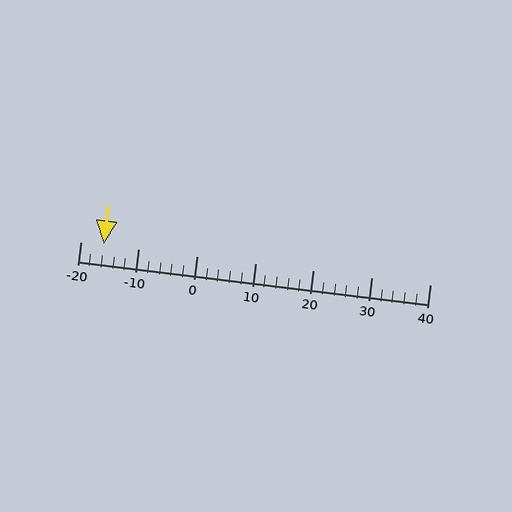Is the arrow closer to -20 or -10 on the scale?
The arrow is closer to -20.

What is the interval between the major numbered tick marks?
The major tick marks are spaced 10 units apart.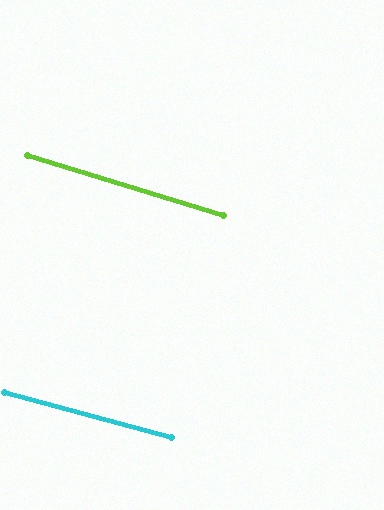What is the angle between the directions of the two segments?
Approximately 2 degrees.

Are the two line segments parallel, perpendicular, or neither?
Parallel — their directions differ by only 1.8°.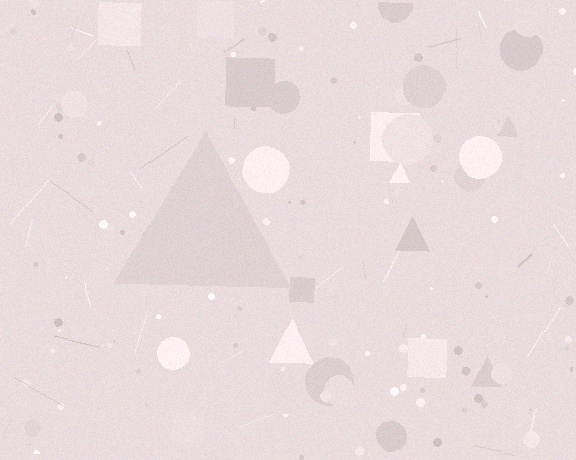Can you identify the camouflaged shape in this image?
The camouflaged shape is a triangle.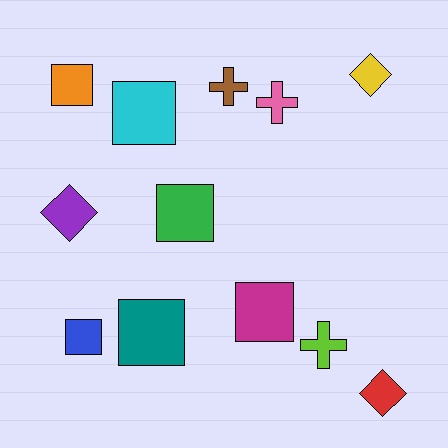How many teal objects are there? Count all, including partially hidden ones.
There is 1 teal object.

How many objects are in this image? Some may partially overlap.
There are 12 objects.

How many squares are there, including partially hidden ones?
There are 6 squares.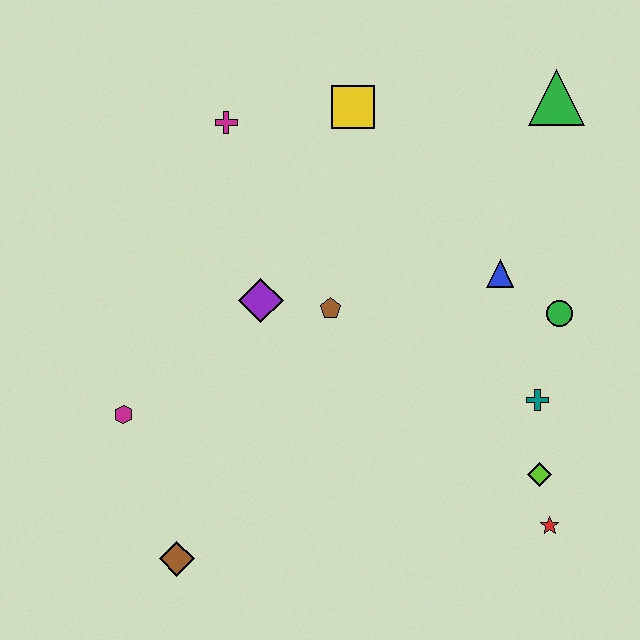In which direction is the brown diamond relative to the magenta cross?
The brown diamond is below the magenta cross.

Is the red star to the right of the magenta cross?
Yes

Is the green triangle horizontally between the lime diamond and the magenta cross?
No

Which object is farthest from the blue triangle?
The brown diamond is farthest from the blue triangle.